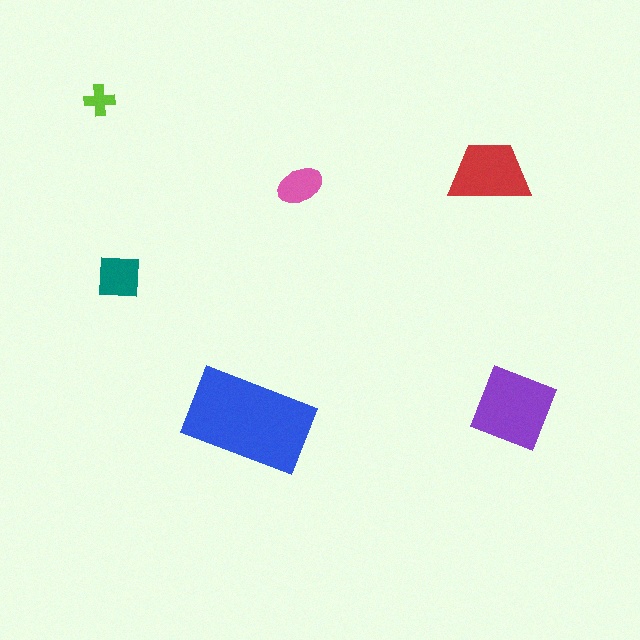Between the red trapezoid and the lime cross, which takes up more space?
The red trapezoid.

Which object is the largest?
The blue rectangle.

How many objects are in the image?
There are 6 objects in the image.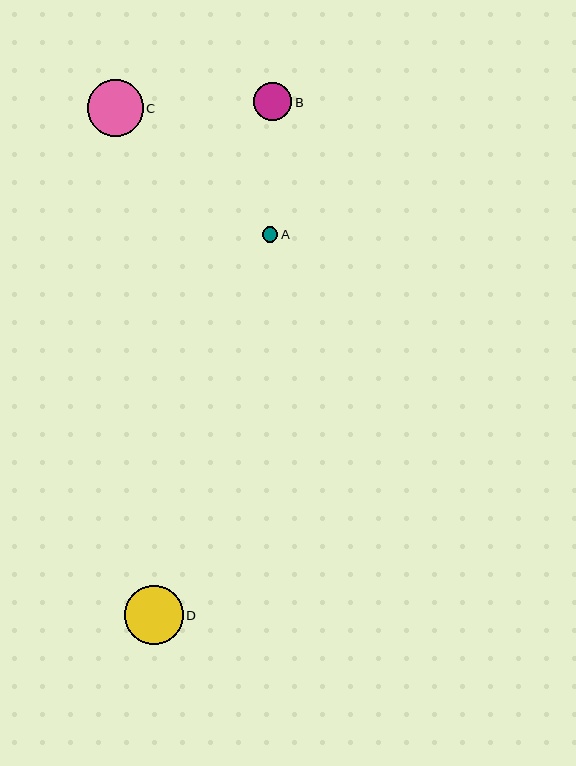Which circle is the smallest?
Circle A is the smallest with a size of approximately 15 pixels.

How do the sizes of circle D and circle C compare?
Circle D and circle C are approximately the same size.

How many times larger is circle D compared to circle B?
Circle D is approximately 1.6 times the size of circle B.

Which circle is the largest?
Circle D is the largest with a size of approximately 59 pixels.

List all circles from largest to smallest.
From largest to smallest: D, C, B, A.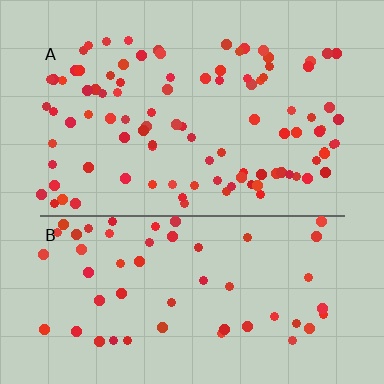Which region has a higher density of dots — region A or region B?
A (the top).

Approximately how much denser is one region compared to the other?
Approximately 1.8× — region A over region B.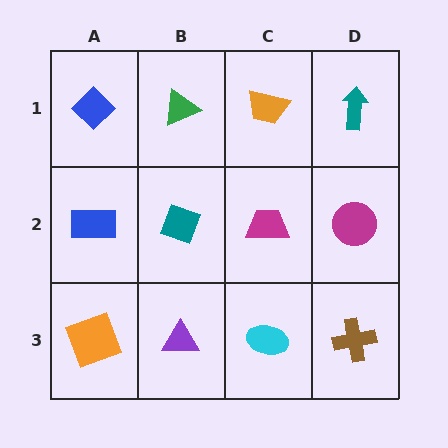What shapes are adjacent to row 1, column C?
A magenta trapezoid (row 2, column C), a green triangle (row 1, column B), a teal arrow (row 1, column D).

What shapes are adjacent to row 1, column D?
A magenta circle (row 2, column D), an orange trapezoid (row 1, column C).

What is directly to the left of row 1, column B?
A blue diamond.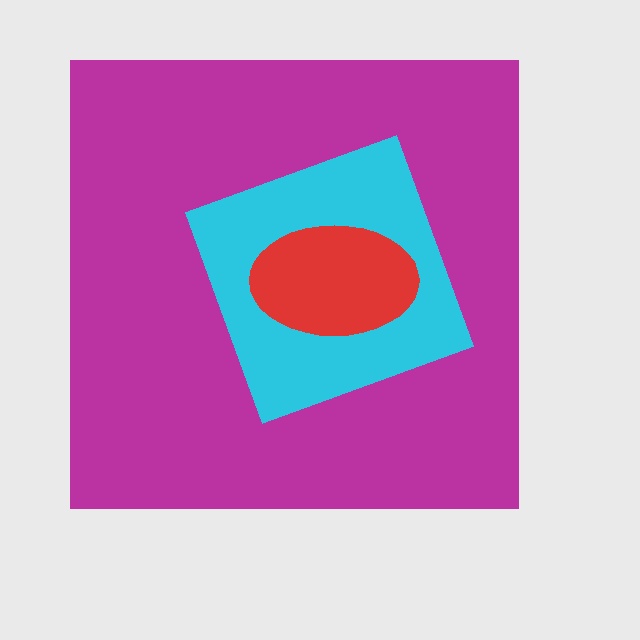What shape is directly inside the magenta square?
The cyan diamond.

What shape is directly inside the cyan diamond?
The red ellipse.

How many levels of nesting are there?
3.